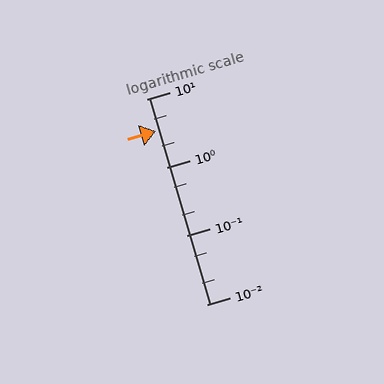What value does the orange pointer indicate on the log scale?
The pointer indicates approximately 3.4.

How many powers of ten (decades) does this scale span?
The scale spans 3 decades, from 0.01 to 10.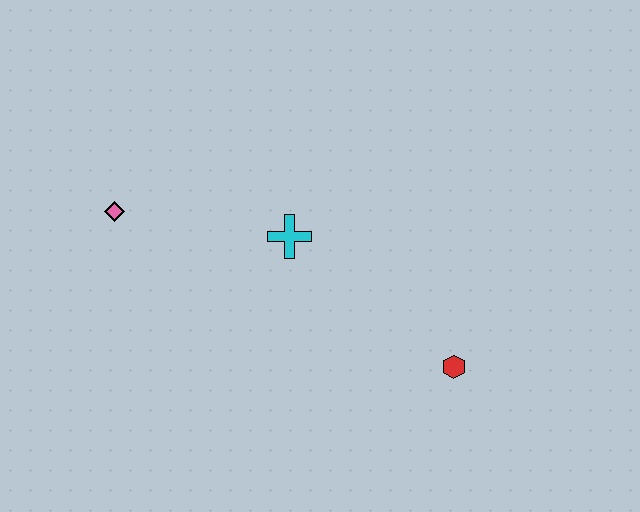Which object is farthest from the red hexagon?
The pink diamond is farthest from the red hexagon.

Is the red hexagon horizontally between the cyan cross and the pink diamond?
No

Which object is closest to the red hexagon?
The cyan cross is closest to the red hexagon.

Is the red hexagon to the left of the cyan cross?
No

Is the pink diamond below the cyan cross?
No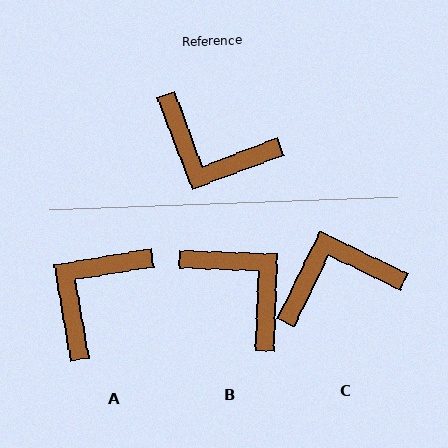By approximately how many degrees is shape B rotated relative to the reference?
Approximately 157 degrees counter-clockwise.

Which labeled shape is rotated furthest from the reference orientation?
B, about 157 degrees away.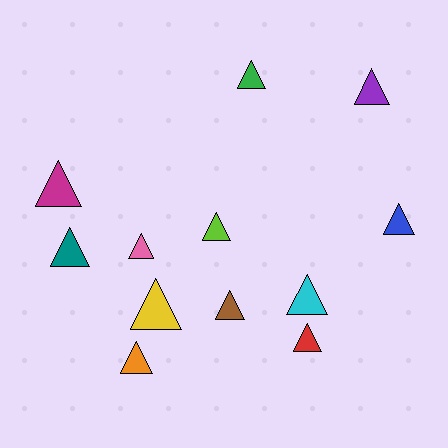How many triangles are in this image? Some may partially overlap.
There are 12 triangles.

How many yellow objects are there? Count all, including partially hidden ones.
There is 1 yellow object.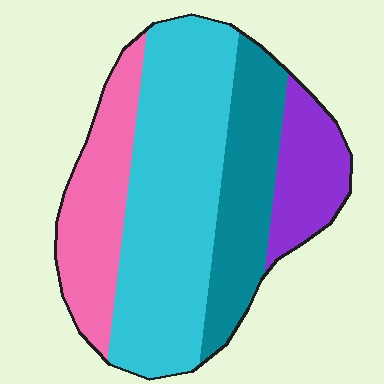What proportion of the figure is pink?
Pink covers roughly 20% of the figure.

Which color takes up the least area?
Purple, at roughly 15%.